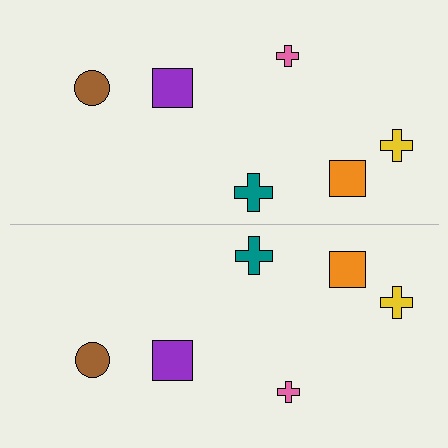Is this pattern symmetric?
Yes, this pattern has bilateral (reflection) symmetry.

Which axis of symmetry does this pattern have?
The pattern has a horizontal axis of symmetry running through the center of the image.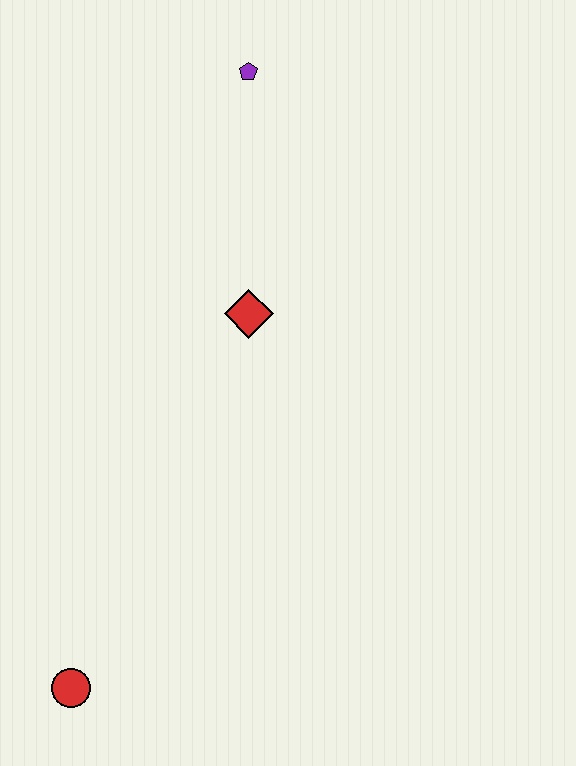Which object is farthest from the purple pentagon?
The red circle is farthest from the purple pentagon.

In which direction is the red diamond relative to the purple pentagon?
The red diamond is below the purple pentagon.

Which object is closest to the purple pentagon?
The red diamond is closest to the purple pentagon.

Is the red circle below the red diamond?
Yes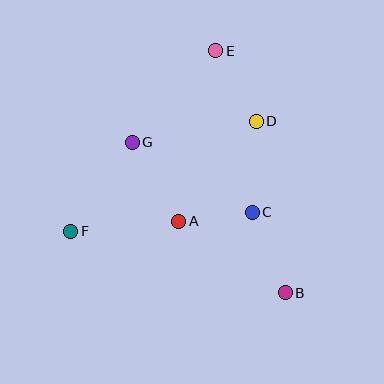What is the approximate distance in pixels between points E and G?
The distance between E and G is approximately 124 pixels.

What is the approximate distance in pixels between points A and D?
The distance between A and D is approximately 126 pixels.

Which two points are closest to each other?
Points A and C are closest to each other.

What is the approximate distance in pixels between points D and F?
The distance between D and F is approximately 215 pixels.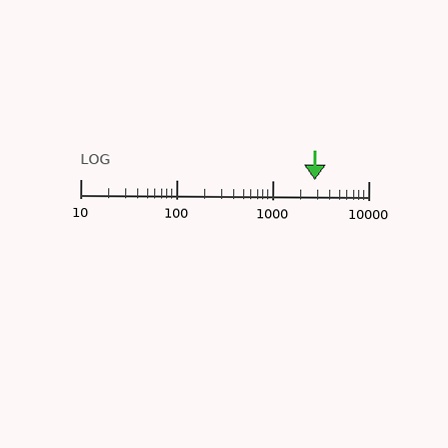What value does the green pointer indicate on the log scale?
The pointer indicates approximately 2800.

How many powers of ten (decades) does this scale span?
The scale spans 3 decades, from 10 to 10000.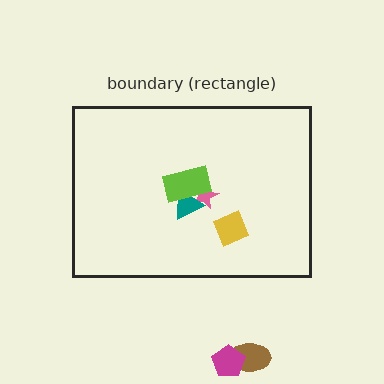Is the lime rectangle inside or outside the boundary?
Inside.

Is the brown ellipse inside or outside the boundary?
Outside.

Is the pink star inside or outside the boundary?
Inside.